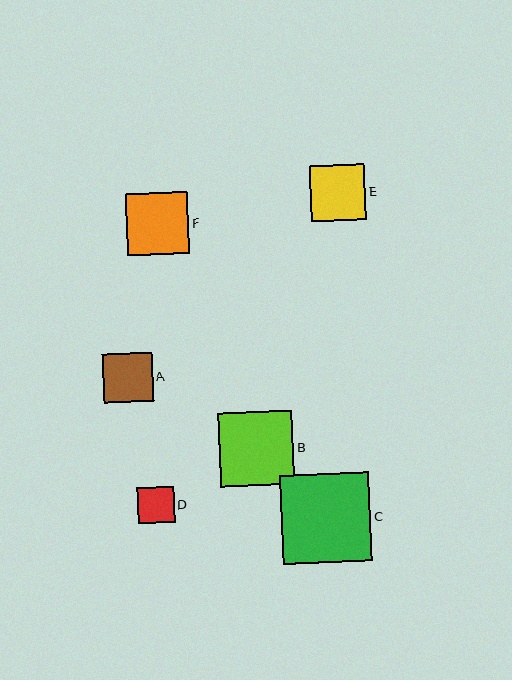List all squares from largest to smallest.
From largest to smallest: C, B, F, E, A, D.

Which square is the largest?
Square C is the largest with a size of approximately 89 pixels.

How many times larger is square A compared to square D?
Square A is approximately 1.3 times the size of square D.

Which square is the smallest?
Square D is the smallest with a size of approximately 37 pixels.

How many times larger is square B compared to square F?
Square B is approximately 1.2 times the size of square F.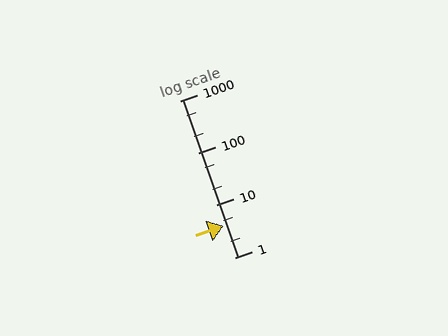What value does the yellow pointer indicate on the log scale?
The pointer indicates approximately 4.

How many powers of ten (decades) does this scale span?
The scale spans 3 decades, from 1 to 1000.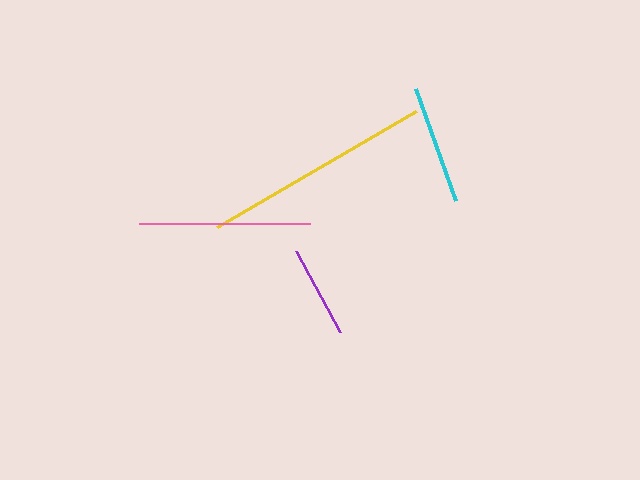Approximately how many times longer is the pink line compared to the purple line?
The pink line is approximately 1.8 times the length of the purple line.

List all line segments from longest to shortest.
From longest to shortest: yellow, pink, cyan, purple.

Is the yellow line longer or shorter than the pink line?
The yellow line is longer than the pink line.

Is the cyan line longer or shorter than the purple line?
The cyan line is longer than the purple line.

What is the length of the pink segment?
The pink segment is approximately 171 pixels long.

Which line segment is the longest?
The yellow line is the longest at approximately 230 pixels.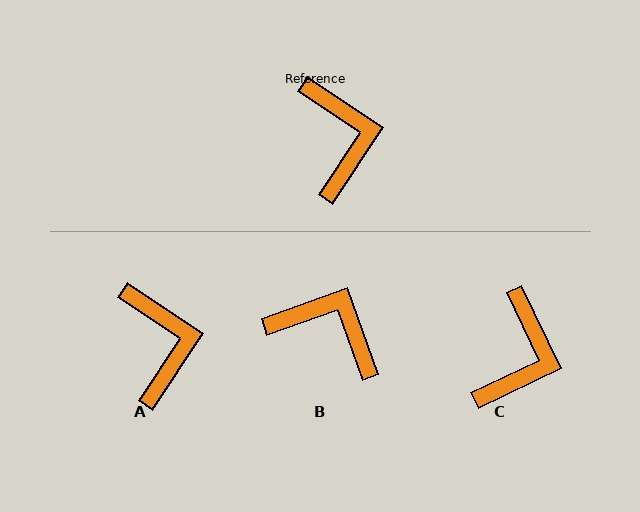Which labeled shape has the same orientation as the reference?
A.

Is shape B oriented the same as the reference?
No, it is off by about 53 degrees.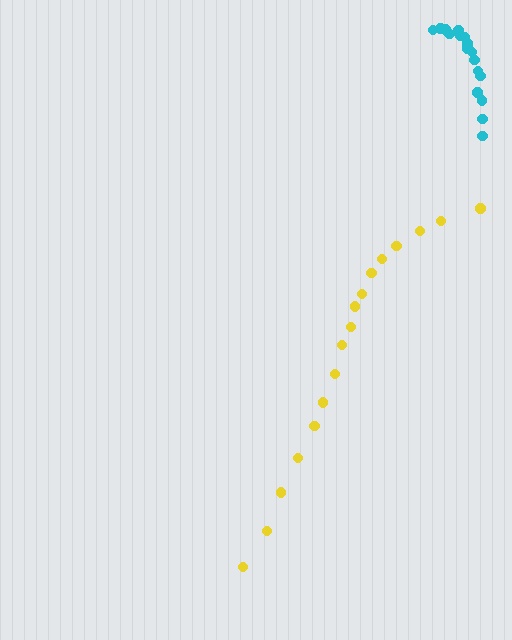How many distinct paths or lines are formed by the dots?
There are 2 distinct paths.